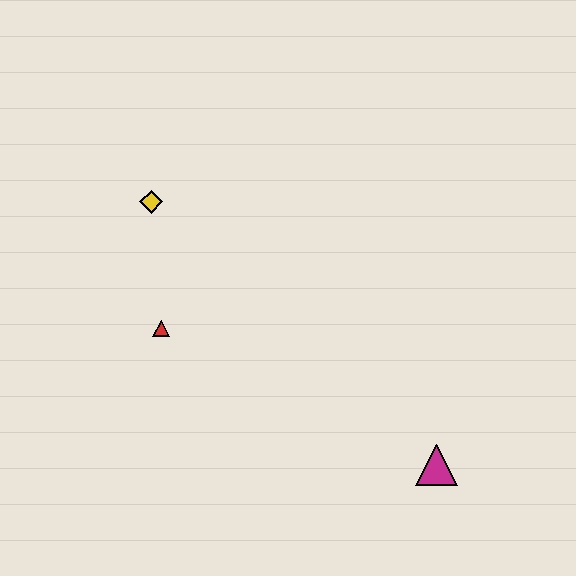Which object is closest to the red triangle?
The yellow diamond is closest to the red triangle.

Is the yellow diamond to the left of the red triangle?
Yes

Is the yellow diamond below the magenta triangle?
No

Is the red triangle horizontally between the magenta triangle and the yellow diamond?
Yes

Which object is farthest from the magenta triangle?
The yellow diamond is farthest from the magenta triangle.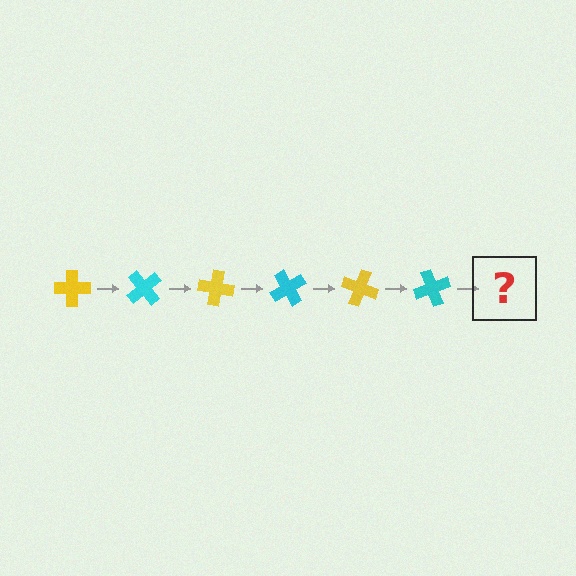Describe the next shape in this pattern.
It should be a yellow cross, rotated 300 degrees from the start.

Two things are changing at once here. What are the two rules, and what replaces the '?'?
The two rules are that it rotates 50 degrees each step and the color cycles through yellow and cyan. The '?' should be a yellow cross, rotated 300 degrees from the start.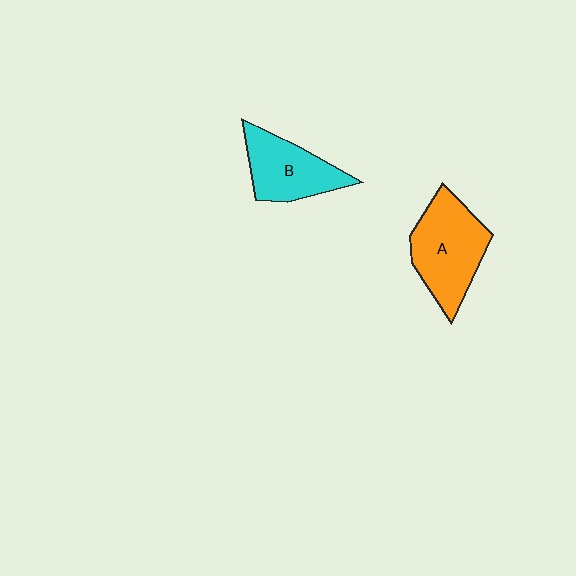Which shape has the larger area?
Shape A (orange).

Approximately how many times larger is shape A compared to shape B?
Approximately 1.3 times.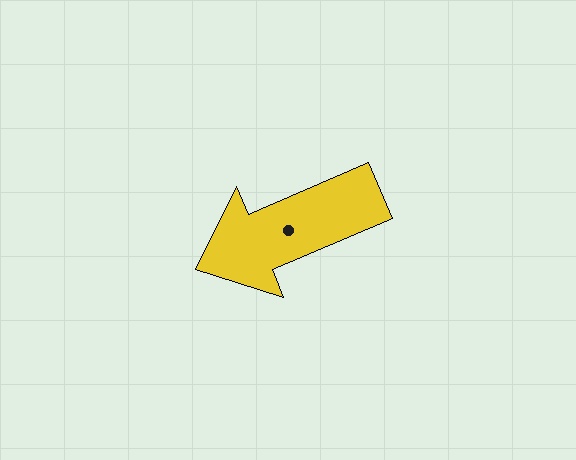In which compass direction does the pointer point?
Southwest.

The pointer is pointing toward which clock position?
Roughly 8 o'clock.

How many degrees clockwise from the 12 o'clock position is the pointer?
Approximately 247 degrees.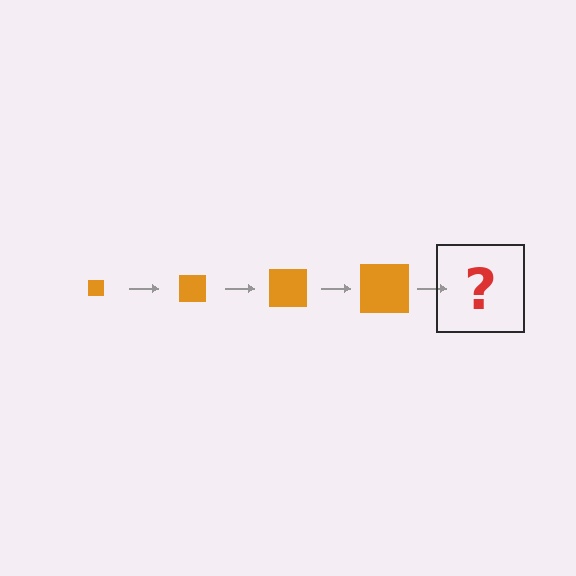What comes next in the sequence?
The next element should be an orange square, larger than the previous one.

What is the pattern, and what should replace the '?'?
The pattern is that the square gets progressively larger each step. The '?' should be an orange square, larger than the previous one.